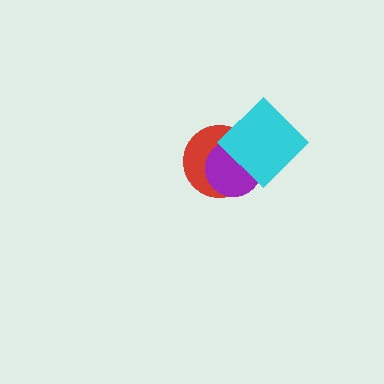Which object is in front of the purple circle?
The cyan diamond is in front of the purple circle.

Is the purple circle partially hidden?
Yes, it is partially covered by another shape.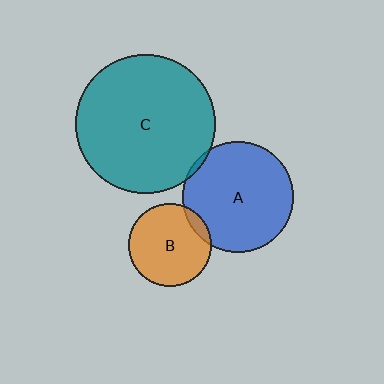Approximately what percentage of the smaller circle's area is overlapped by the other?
Approximately 10%.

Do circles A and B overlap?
Yes.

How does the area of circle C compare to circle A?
Approximately 1.6 times.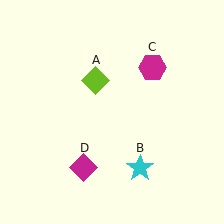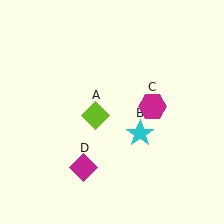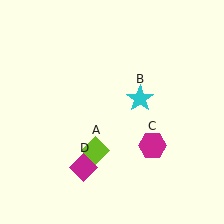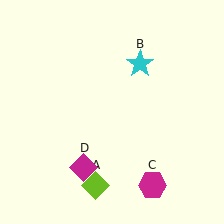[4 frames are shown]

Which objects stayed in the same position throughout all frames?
Magenta diamond (object D) remained stationary.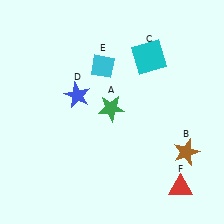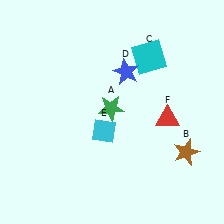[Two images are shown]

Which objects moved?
The objects that moved are: the blue star (D), the cyan diamond (E), the red triangle (F).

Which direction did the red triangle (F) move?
The red triangle (F) moved up.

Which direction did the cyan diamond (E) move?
The cyan diamond (E) moved down.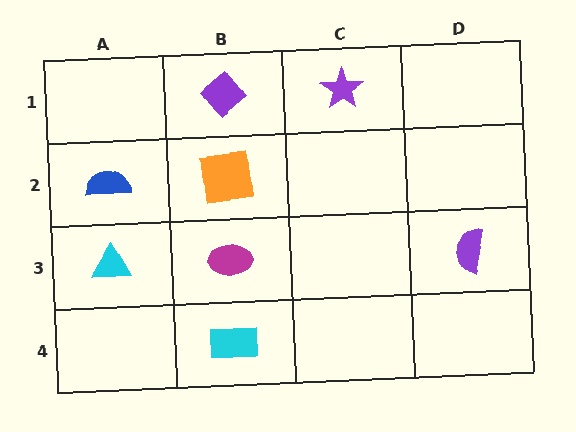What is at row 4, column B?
A cyan rectangle.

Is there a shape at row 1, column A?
No, that cell is empty.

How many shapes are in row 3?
3 shapes.